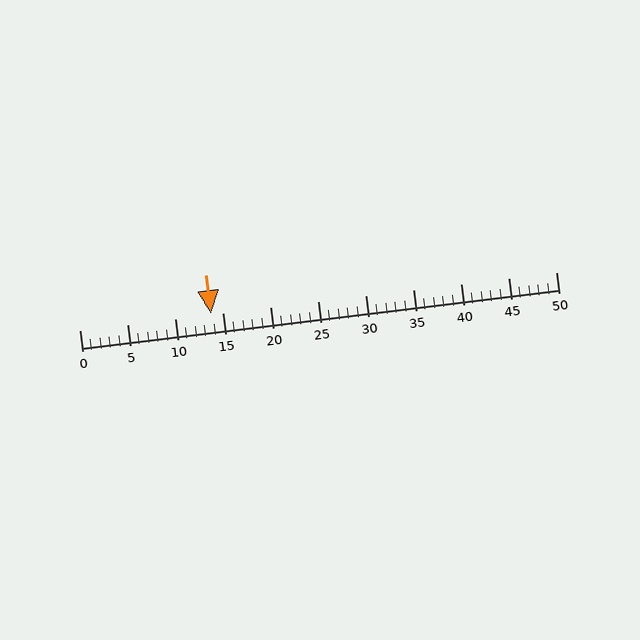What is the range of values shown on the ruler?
The ruler shows values from 0 to 50.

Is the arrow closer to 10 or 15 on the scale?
The arrow is closer to 15.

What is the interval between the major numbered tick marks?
The major tick marks are spaced 5 units apart.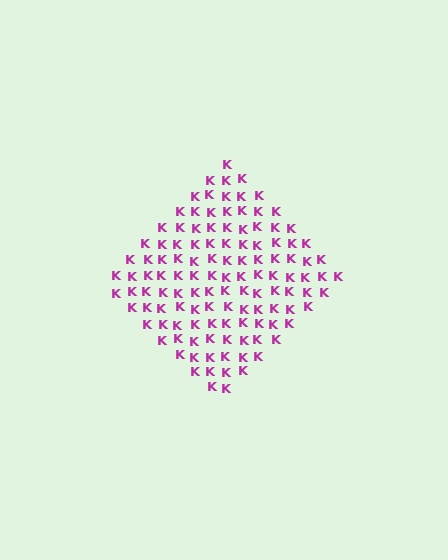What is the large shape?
The large shape is a diamond.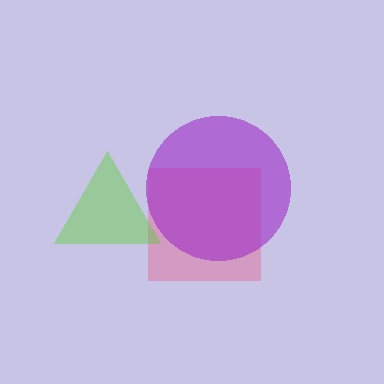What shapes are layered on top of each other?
The layered shapes are: a pink square, a purple circle, a lime triangle.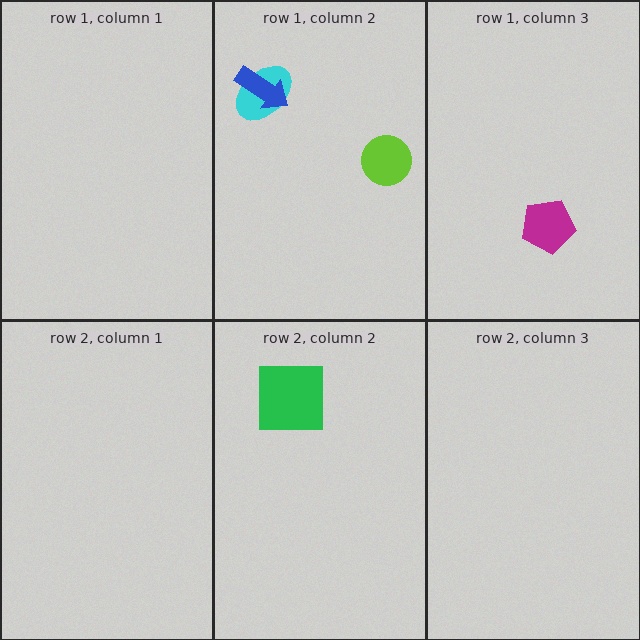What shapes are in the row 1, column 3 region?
The magenta pentagon.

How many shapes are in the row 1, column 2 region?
3.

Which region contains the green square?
The row 2, column 2 region.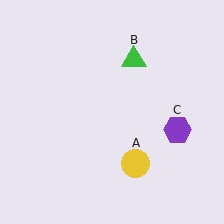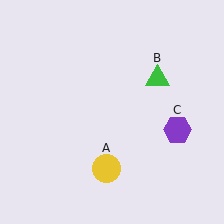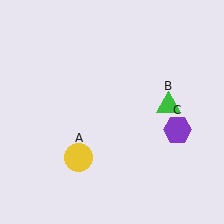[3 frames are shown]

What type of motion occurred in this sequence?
The yellow circle (object A), green triangle (object B) rotated clockwise around the center of the scene.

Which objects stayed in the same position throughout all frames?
Purple hexagon (object C) remained stationary.